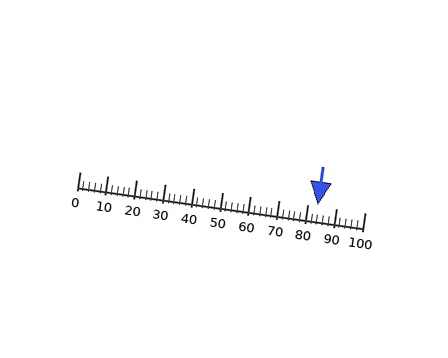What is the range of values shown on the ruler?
The ruler shows values from 0 to 100.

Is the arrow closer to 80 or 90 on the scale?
The arrow is closer to 80.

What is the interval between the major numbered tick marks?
The major tick marks are spaced 10 units apart.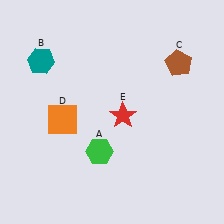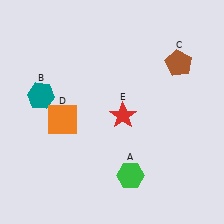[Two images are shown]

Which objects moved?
The objects that moved are: the green hexagon (A), the teal hexagon (B).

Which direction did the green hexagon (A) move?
The green hexagon (A) moved right.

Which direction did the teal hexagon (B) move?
The teal hexagon (B) moved down.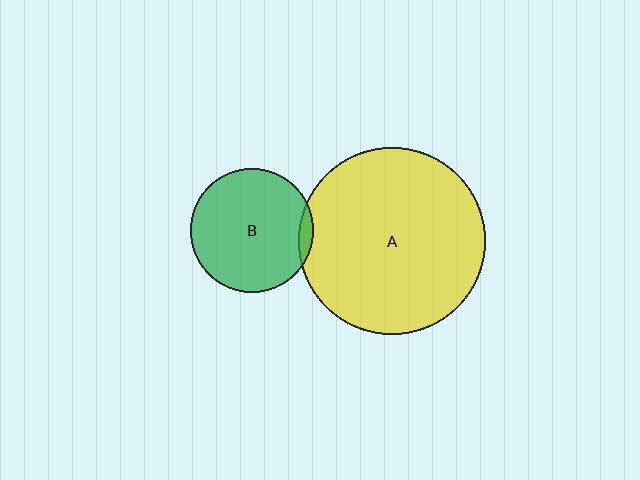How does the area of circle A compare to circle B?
Approximately 2.3 times.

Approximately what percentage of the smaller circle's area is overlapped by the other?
Approximately 5%.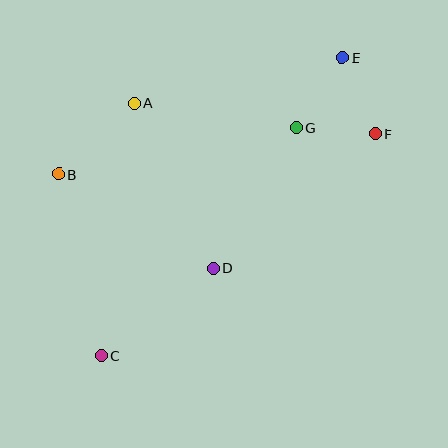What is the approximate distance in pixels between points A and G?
The distance between A and G is approximately 164 pixels.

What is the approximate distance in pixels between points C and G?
The distance between C and G is approximately 300 pixels.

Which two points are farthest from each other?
Points C and E are farthest from each other.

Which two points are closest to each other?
Points F and G are closest to each other.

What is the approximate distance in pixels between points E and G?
The distance between E and G is approximately 84 pixels.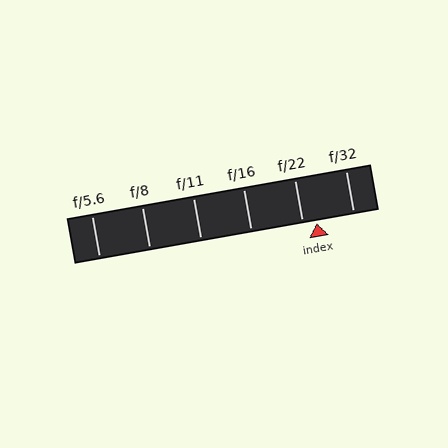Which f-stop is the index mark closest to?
The index mark is closest to f/22.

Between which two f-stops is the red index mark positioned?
The index mark is between f/22 and f/32.